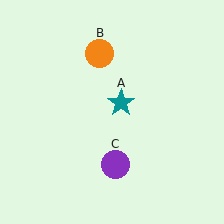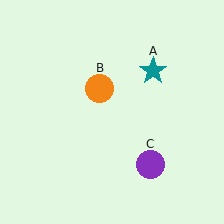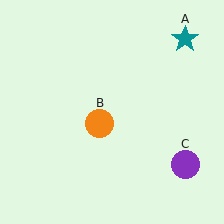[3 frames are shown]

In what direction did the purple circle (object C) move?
The purple circle (object C) moved right.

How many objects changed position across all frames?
3 objects changed position: teal star (object A), orange circle (object B), purple circle (object C).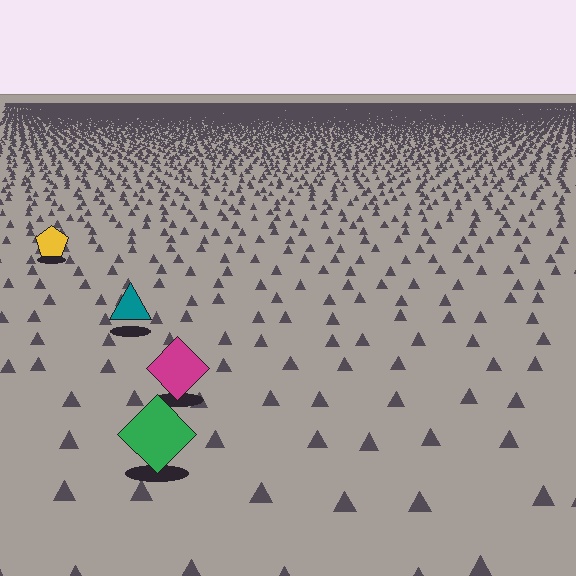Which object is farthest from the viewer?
The yellow pentagon is farthest from the viewer. It appears smaller and the ground texture around it is denser.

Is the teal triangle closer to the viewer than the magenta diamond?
No. The magenta diamond is closer — you can tell from the texture gradient: the ground texture is coarser near it.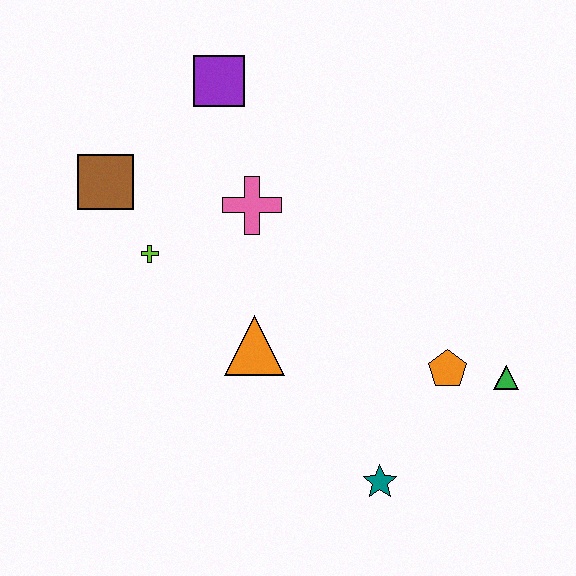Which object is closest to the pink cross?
The lime cross is closest to the pink cross.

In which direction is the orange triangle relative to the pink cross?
The orange triangle is below the pink cross.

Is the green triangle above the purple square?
No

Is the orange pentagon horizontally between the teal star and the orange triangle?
No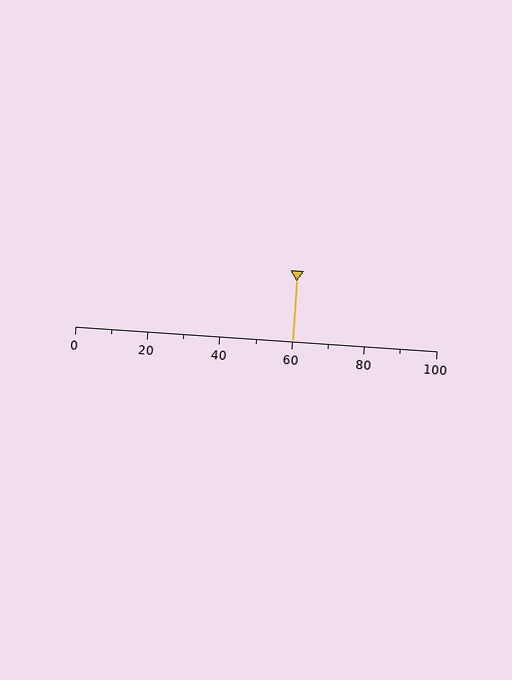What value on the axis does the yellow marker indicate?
The marker indicates approximately 60.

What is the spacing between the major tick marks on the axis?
The major ticks are spaced 20 apart.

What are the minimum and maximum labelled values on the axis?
The axis runs from 0 to 100.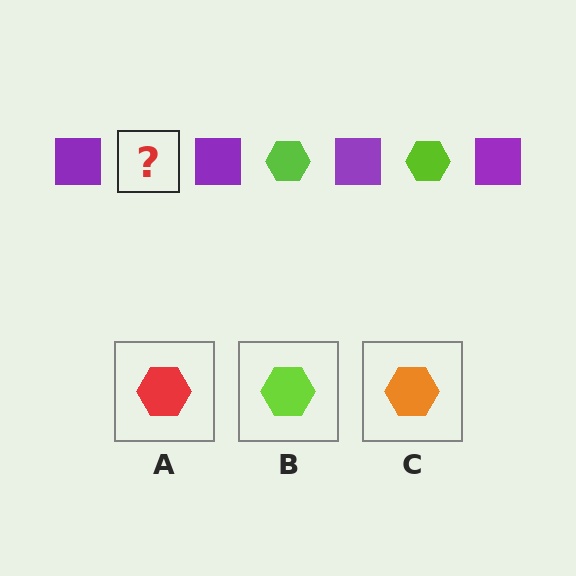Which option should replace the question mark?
Option B.